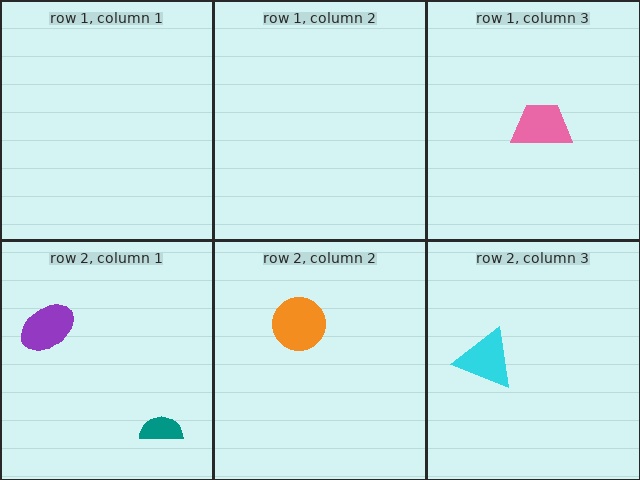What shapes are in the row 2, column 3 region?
The cyan triangle.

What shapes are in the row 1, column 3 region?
The pink trapezoid.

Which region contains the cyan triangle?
The row 2, column 3 region.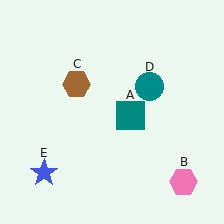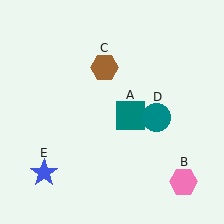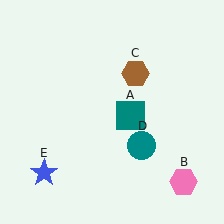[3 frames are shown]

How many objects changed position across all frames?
2 objects changed position: brown hexagon (object C), teal circle (object D).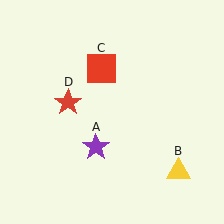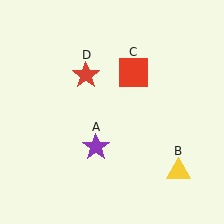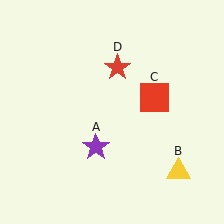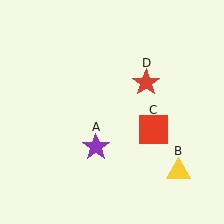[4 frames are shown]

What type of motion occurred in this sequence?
The red square (object C), red star (object D) rotated clockwise around the center of the scene.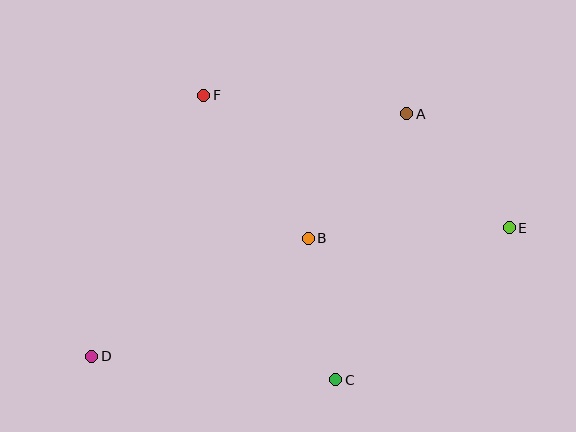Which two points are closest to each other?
Points B and C are closest to each other.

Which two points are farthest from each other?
Points D and E are farthest from each other.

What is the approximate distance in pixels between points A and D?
The distance between A and D is approximately 397 pixels.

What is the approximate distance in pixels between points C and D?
The distance between C and D is approximately 245 pixels.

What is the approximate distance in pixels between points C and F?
The distance between C and F is approximately 314 pixels.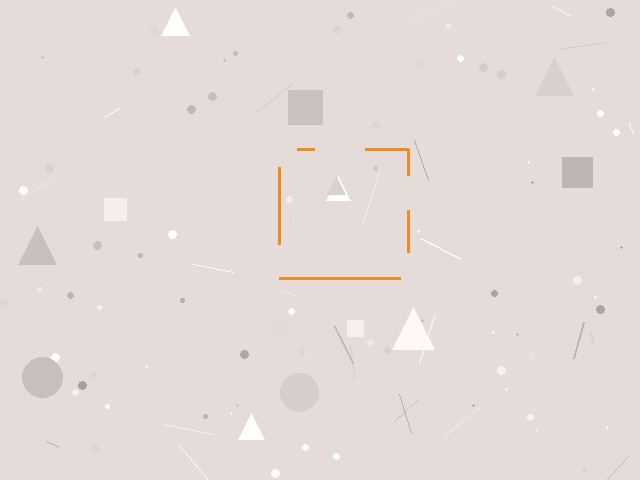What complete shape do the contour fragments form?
The contour fragments form a square.